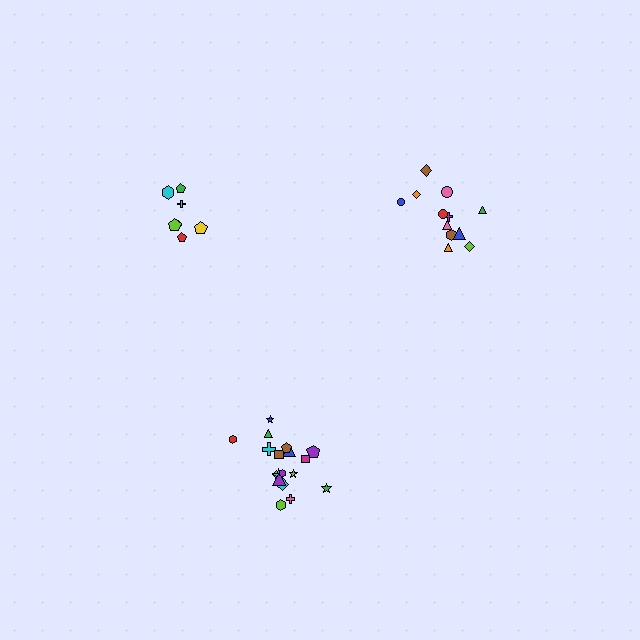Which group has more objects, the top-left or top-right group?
The top-right group.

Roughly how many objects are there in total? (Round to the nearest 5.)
Roughly 35 objects in total.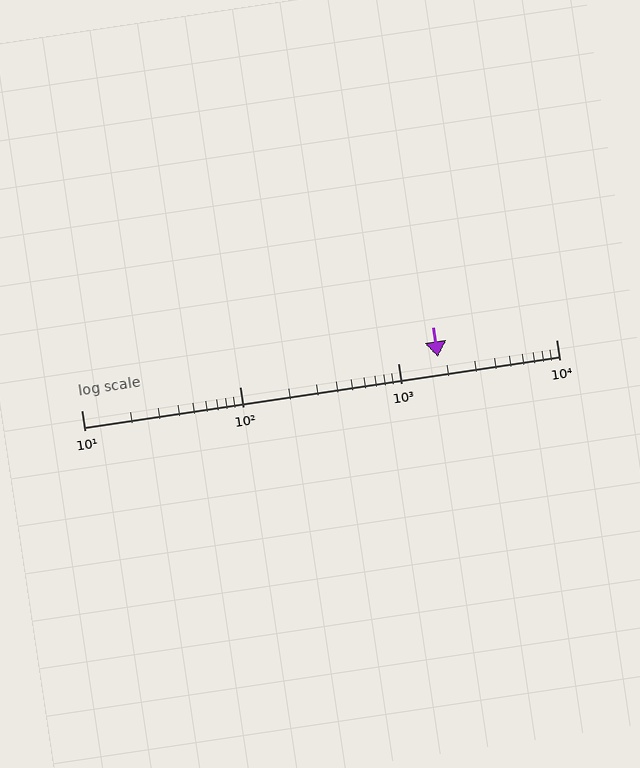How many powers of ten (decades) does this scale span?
The scale spans 3 decades, from 10 to 10000.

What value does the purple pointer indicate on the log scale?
The pointer indicates approximately 1800.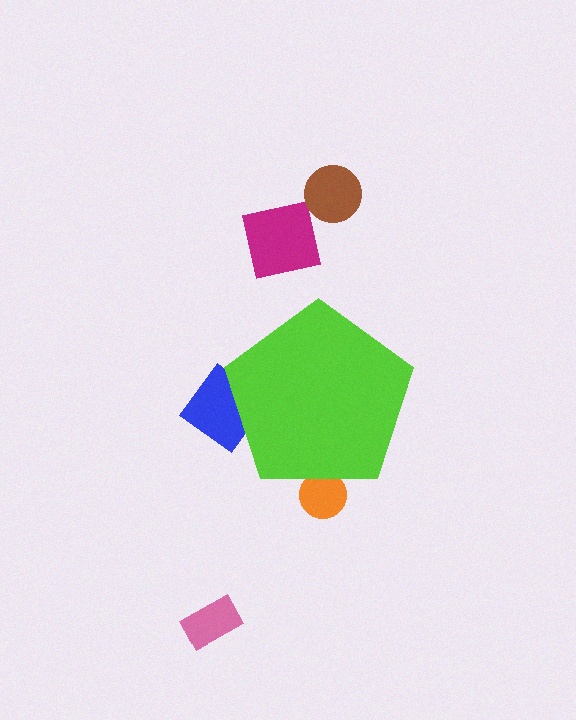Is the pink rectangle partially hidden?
No, the pink rectangle is fully visible.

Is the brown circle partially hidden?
No, the brown circle is fully visible.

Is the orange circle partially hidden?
Yes, the orange circle is partially hidden behind the lime pentagon.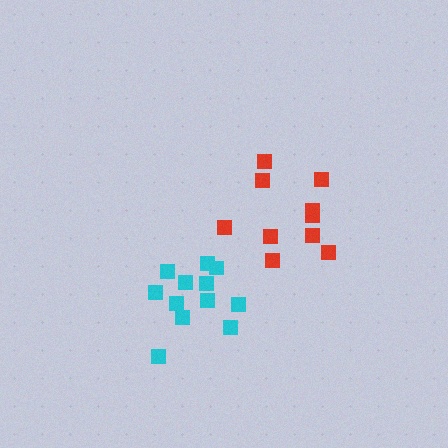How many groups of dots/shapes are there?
There are 2 groups.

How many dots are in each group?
Group 1: 12 dots, Group 2: 10 dots (22 total).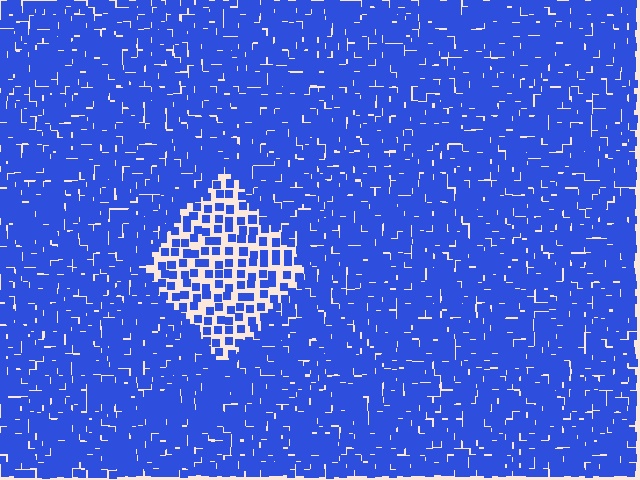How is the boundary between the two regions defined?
The boundary is defined by a change in element density (approximately 2.4x ratio). All elements are the same color, size, and shape.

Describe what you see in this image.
The image contains small blue elements arranged at two different densities. A diamond-shaped region is visible where the elements are less densely packed than the surrounding area.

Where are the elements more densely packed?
The elements are more densely packed outside the diamond boundary.